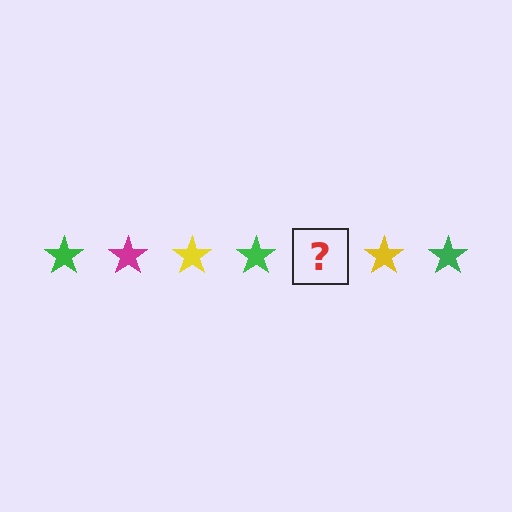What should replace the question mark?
The question mark should be replaced with a magenta star.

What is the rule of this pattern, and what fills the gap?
The rule is that the pattern cycles through green, magenta, yellow stars. The gap should be filled with a magenta star.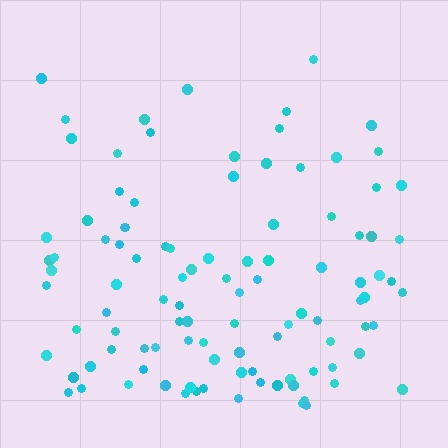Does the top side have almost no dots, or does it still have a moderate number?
Still a moderate number, just noticeably fewer than the bottom.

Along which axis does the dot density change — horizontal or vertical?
Vertical.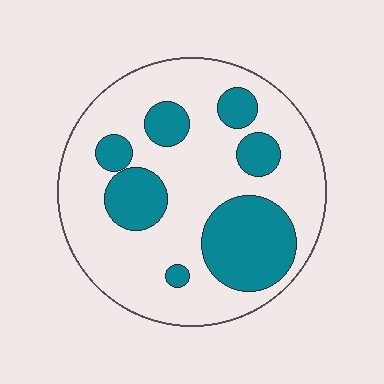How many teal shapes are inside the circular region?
7.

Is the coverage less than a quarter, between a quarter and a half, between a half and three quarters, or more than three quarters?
Between a quarter and a half.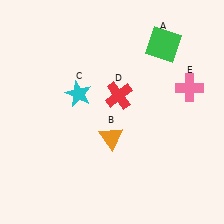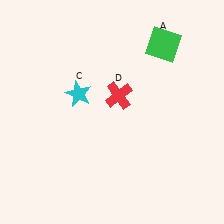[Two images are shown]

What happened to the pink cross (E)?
The pink cross (E) was removed in Image 2. It was in the top-right area of Image 1.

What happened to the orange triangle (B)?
The orange triangle (B) was removed in Image 2. It was in the bottom-left area of Image 1.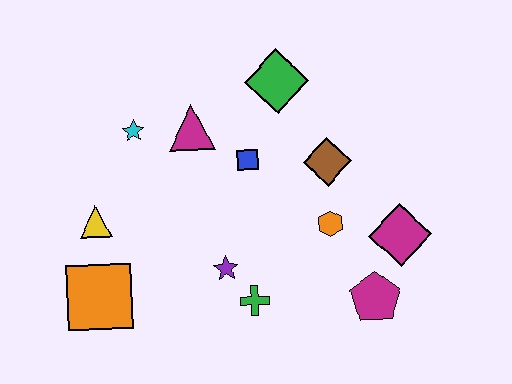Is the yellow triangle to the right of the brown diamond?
No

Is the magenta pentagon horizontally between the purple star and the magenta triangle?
No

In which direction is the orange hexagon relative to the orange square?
The orange hexagon is to the right of the orange square.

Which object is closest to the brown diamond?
The orange hexagon is closest to the brown diamond.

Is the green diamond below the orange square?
No